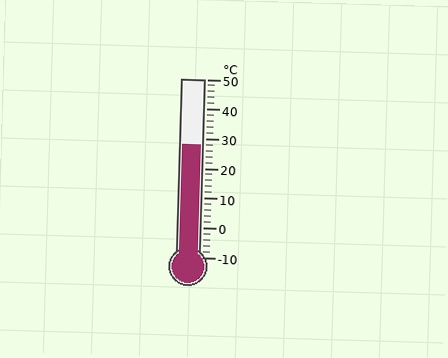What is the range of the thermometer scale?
The thermometer scale ranges from -10°C to 50°C.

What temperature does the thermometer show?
The thermometer shows approximately 28°C.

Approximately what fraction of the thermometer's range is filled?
The thermometer is filled to approximately 65% of its range.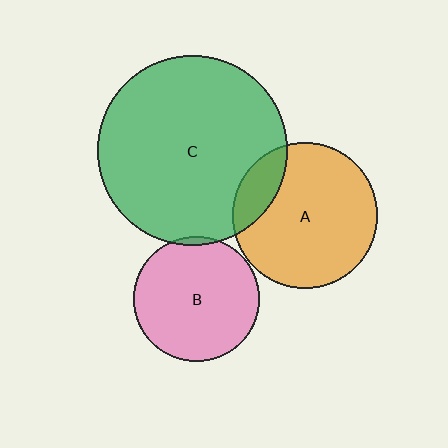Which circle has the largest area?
Circle C (green).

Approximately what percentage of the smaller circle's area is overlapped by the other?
Approximately 15%.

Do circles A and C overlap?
Yes.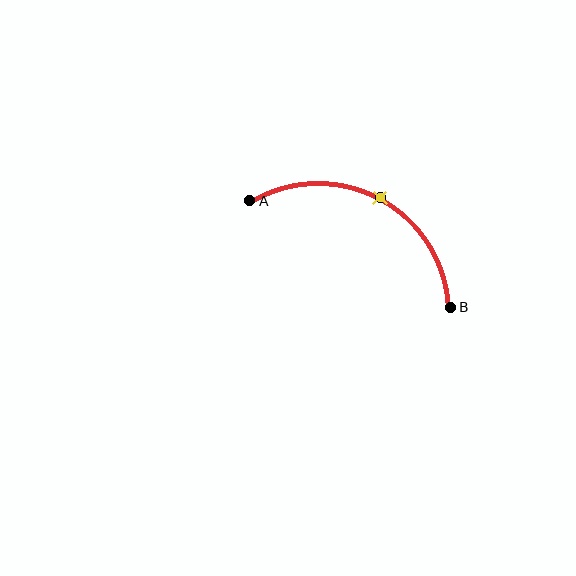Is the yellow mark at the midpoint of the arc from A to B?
Yes. The yellow mark lies on the arc at equal arc-length from both A and B — it is the arc midpoint.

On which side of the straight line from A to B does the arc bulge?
The arc bulges above the straight line connecting A and B.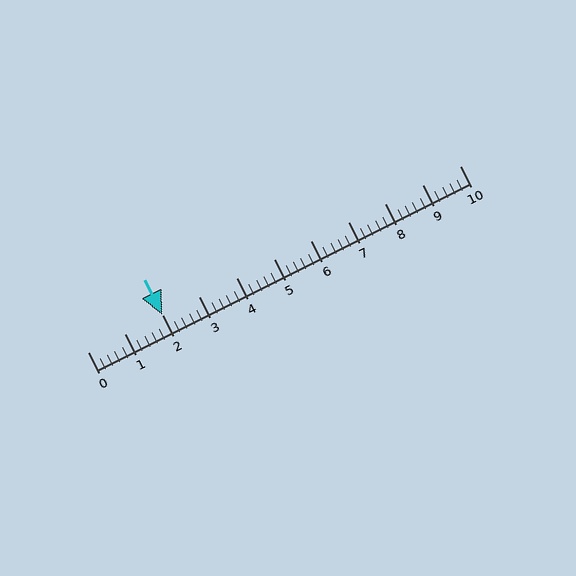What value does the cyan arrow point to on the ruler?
The cyan arrow points to approximately 2.0.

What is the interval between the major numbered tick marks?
The major tick marks are spaced 1 units apart.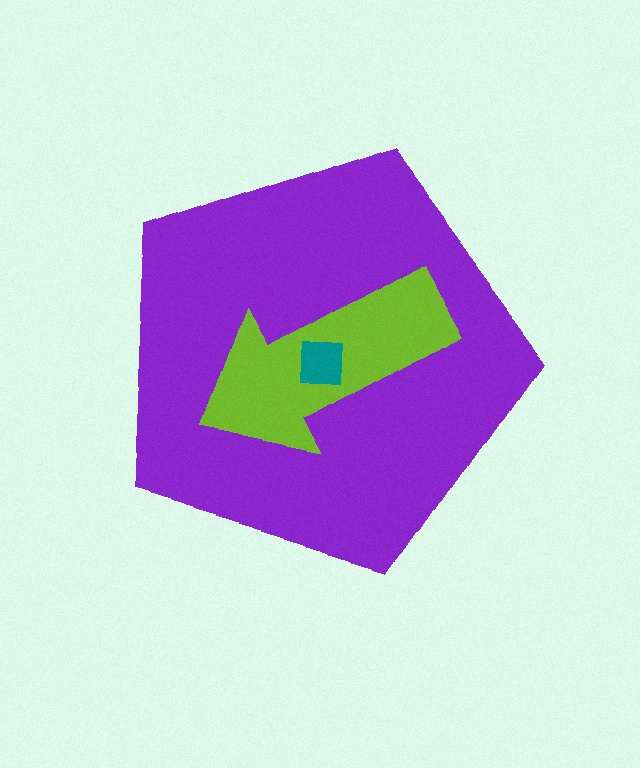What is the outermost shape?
The purple pentagon.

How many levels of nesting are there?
3.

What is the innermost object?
The teal square.